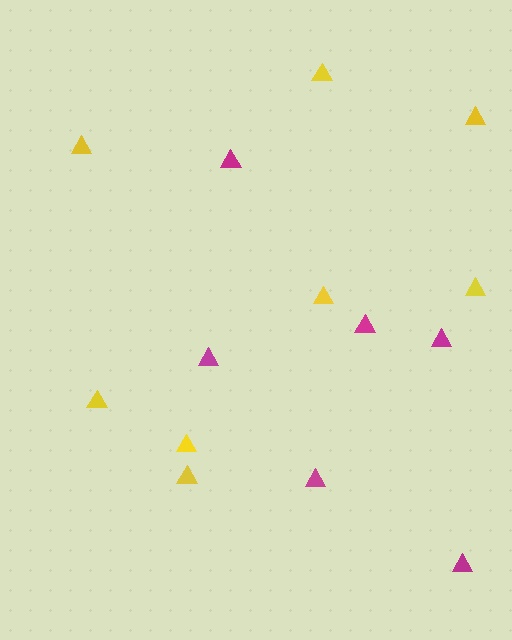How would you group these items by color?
There are 2 groups: one group of magenta triangles (6) and one group of yellow triangles (8).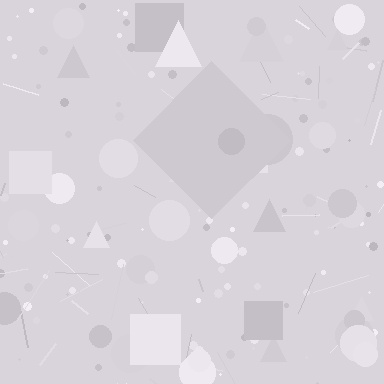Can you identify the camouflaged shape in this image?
The camouflaged shape is a diamond.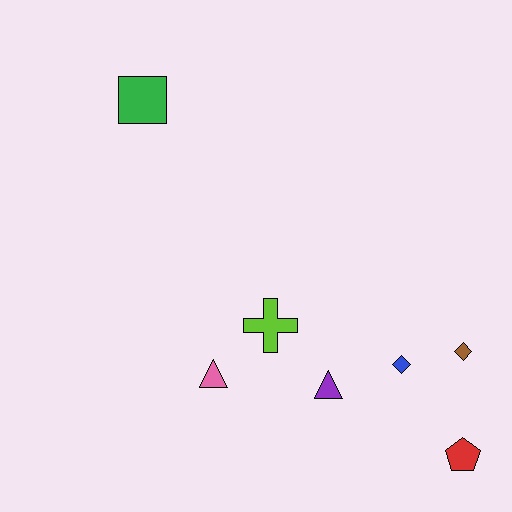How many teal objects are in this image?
There are no teal objects.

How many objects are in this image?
There are 7 objects.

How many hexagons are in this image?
There are no hexagons.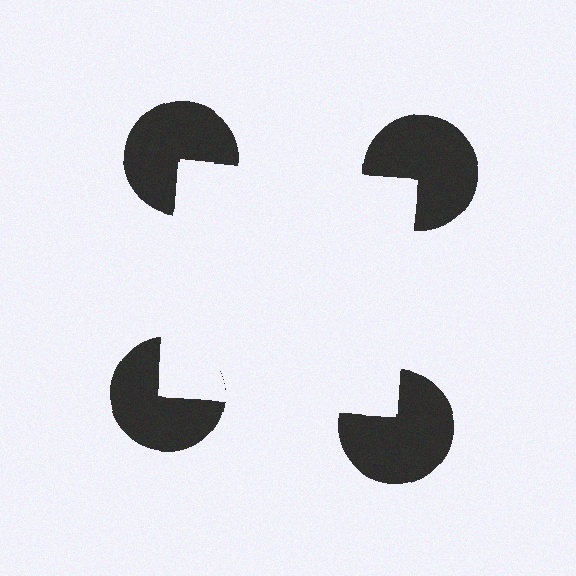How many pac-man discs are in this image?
There are 4 — one at each vertex of the illusory square.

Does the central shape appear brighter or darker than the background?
It typically appears slightly brighter than the background, even though no actual brightness change is drawn.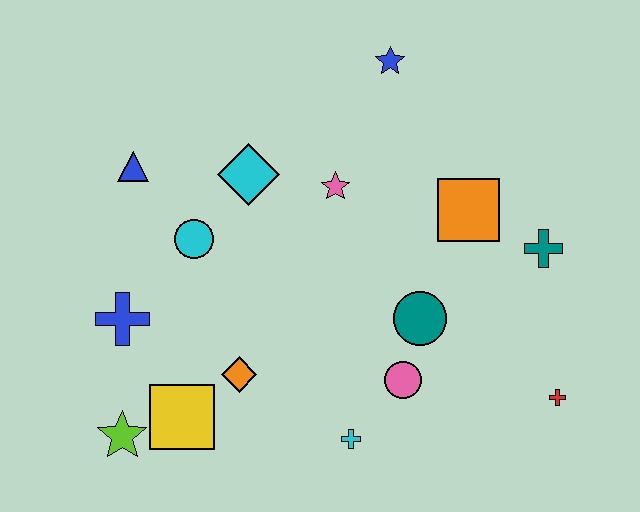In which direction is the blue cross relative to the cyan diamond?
The blue cross is below the cyan diamond.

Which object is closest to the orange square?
The teal cross is closest to the orange square.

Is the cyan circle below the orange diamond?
No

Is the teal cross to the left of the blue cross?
No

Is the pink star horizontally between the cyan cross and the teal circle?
No